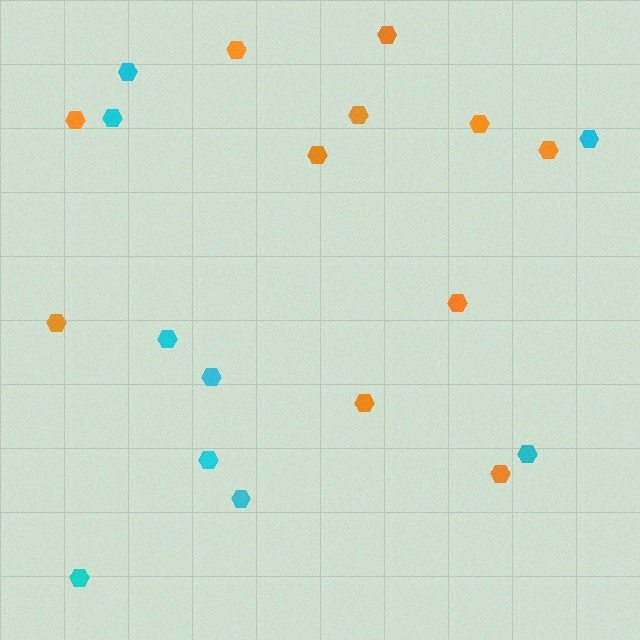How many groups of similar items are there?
There are 2 groups: one group of cyan hexagons (9) and one group of orange hexagons (11).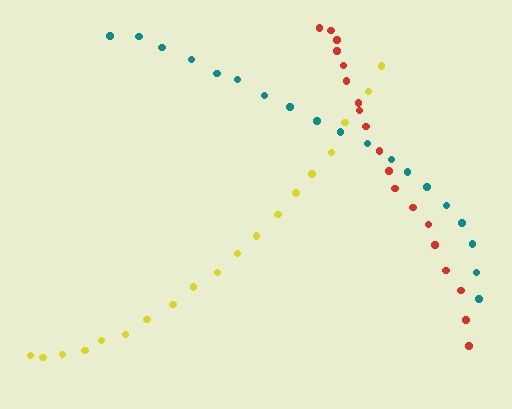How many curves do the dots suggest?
There are 3 distinct paths.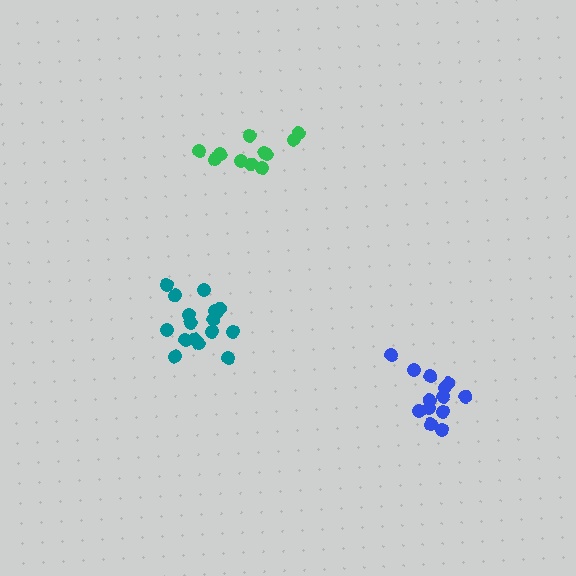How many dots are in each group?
Group 1: 13 dots, Group 2: 11 dots, Group 3: 17 dots (41 total).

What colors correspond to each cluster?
The clusters are colored: blue, green, teal.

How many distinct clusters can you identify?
There are 3 distinct clusters.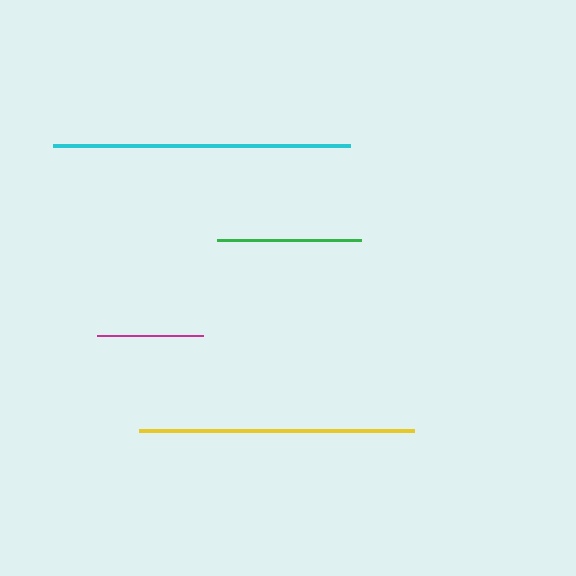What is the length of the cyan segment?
The cyan segment is approximately 297 pixels long.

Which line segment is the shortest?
The magenta line is the shortest at approximately 105 pixels.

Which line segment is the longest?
The cyan line is the longest at approximately 297 pixels.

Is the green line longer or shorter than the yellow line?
The yellow line is longer than the green line.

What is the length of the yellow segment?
The yellow segment is approximately 275 pixels long.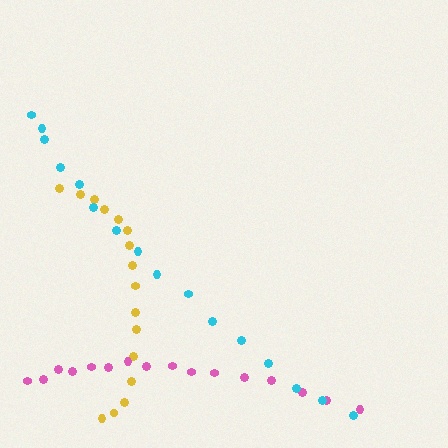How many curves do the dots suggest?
There are 3 distinct paths.